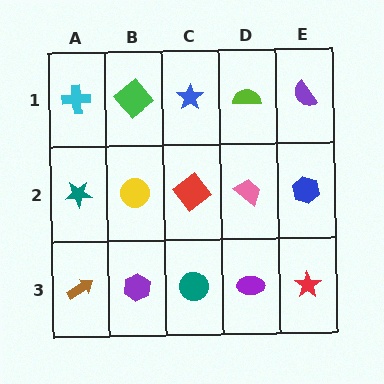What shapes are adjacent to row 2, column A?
A cyan cross (row 1, column A), a brown arrow (row 3, column A), a yellow circle (row 2, column B).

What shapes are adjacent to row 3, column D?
A pink trapezoid (row 2, column D), a teal circle (row 3, column C), a red star (row 3, column E).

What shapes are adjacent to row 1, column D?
A pink trapezoid (row 2, column D), a blue star (row 1, column C), a purple semicircle (row 1, column E).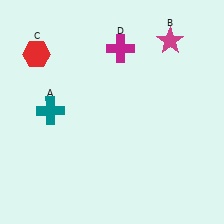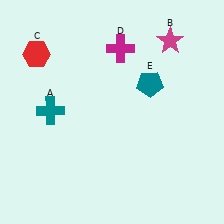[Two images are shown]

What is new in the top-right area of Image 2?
A teal pentagon (E) was added in the top-right area of Image 2.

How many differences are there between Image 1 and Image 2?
There is 1 difference between the two images.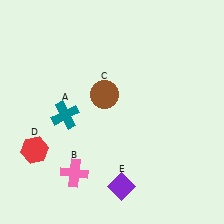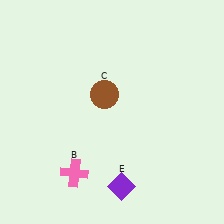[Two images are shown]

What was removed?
The teal cross (A), the red hexagon (D) were removed in Image 2.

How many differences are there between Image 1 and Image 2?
There are 2 differences between the two images.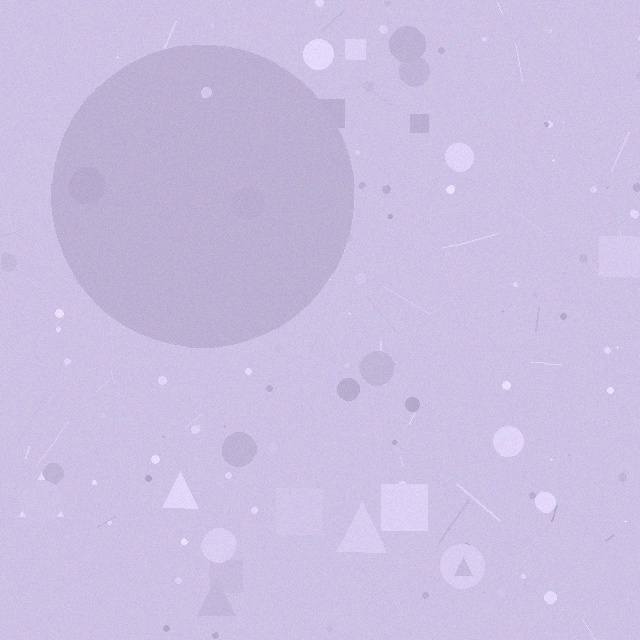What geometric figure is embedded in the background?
A circle is embedded in the background.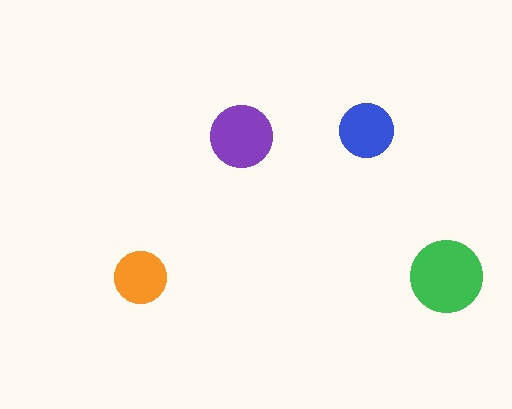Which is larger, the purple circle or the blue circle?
The purple one.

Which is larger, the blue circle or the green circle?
The green one.